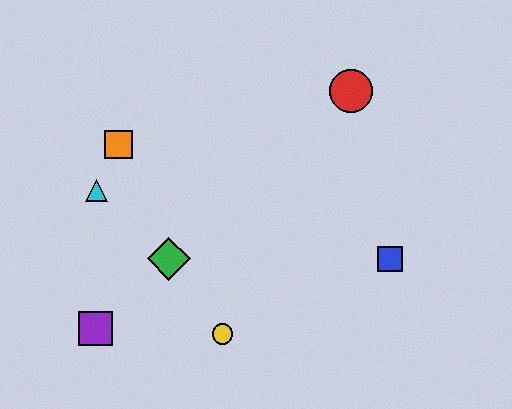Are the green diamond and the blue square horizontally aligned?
Yes, both are at y≈259.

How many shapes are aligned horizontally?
2 shapes (the blue square, the green diamond) are aligned horizontally.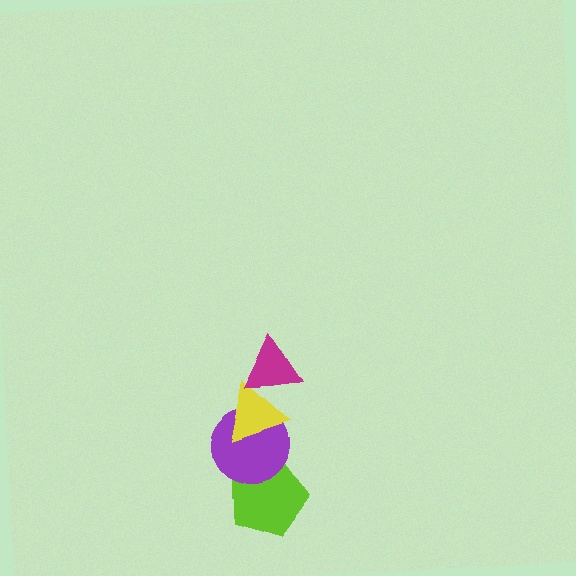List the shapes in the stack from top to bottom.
From top to bottom: the magenta triangle, the yellow triangle, the purple circle, the lime pentagon.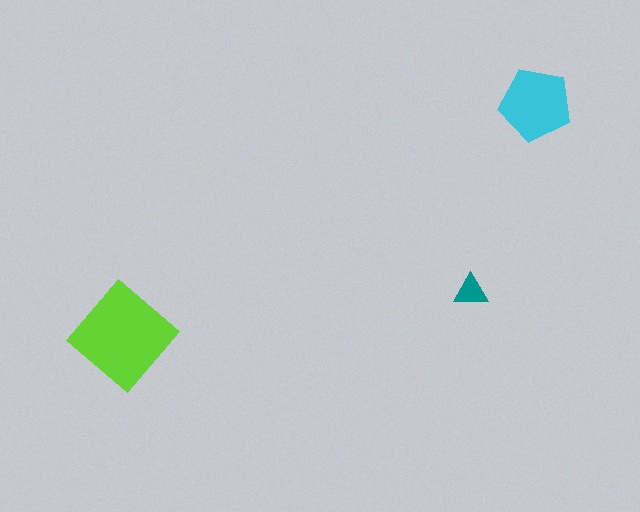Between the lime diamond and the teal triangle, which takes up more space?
The lime diamond.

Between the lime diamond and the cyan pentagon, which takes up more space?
The lime diamond.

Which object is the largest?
The lime diamond.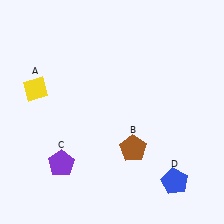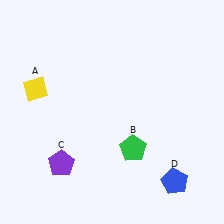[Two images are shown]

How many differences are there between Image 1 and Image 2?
There is 1 difference between the two images.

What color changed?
The pentagon (B) changed from brown in Image 1 to green in Image 2.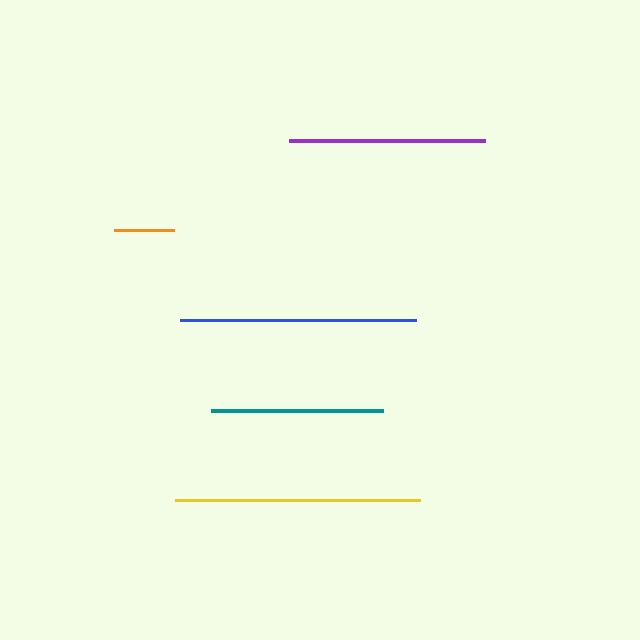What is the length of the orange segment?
The orange segment is approximately 60 pixels long.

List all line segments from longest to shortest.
From longest to shortest: yellow, blue, purple, teal, orange.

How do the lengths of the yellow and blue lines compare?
The yellow and blue lines are approximately the same length.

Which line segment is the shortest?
The orange line is the shortest at approximately 60 pixels.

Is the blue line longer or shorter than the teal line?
The blue line is longer than the teal line.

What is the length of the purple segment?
The purple segment is approximately 196 pixels long.